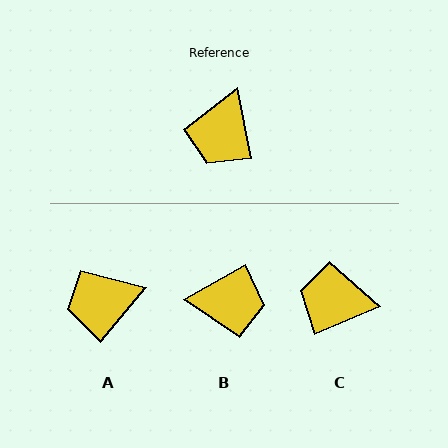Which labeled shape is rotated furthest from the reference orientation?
B, about 108 degrees away.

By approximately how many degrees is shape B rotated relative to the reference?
Approximately 108 degrees counter-clockwise.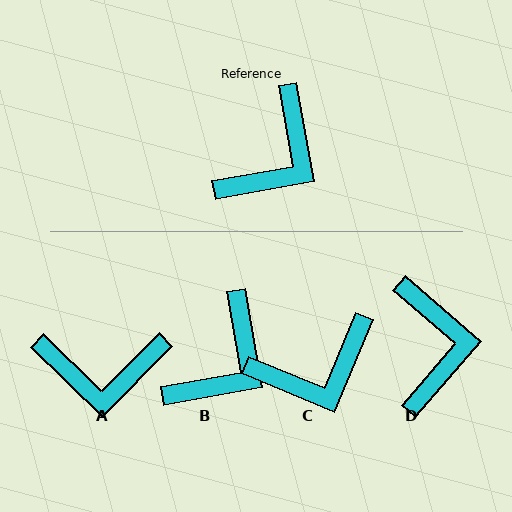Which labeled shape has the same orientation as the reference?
B.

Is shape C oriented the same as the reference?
No, it is off by about 32 degrees.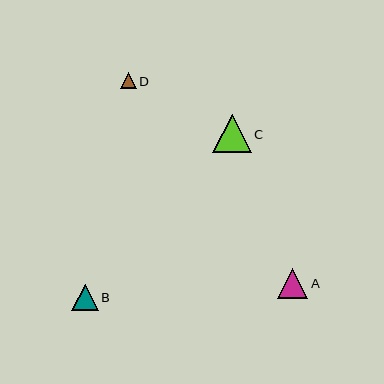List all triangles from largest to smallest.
From largest to smallest: C, A, B, D.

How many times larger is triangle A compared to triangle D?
Triangle A is approximately 1.9 times the size of triangle D.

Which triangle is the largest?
Triangle C is the largest with a size of approximately 38 pixels.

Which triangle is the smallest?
Triangle D is the smallest with a size of approximately 16 pixels.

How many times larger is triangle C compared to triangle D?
Triangle C is approximately 2.4 times the size of triangle D.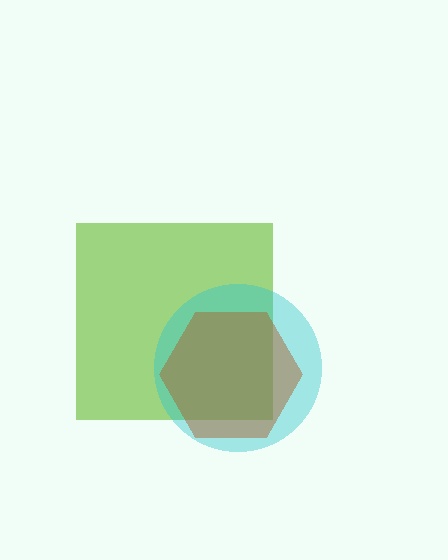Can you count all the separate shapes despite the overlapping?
Yes, there are 3 separate shapes.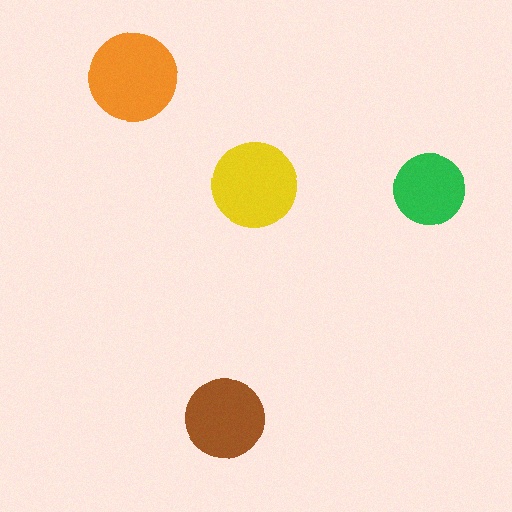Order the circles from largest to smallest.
the orange one, the yellow one, the brown one, the green one.